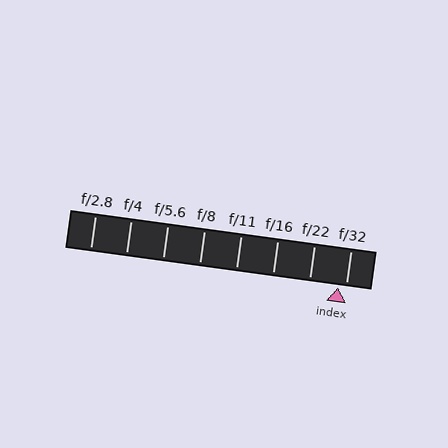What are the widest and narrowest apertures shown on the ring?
The widest aperture shown is f/2.8 and the narrowest is f/32.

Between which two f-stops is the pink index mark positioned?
The index mark is between f/22 and f/32.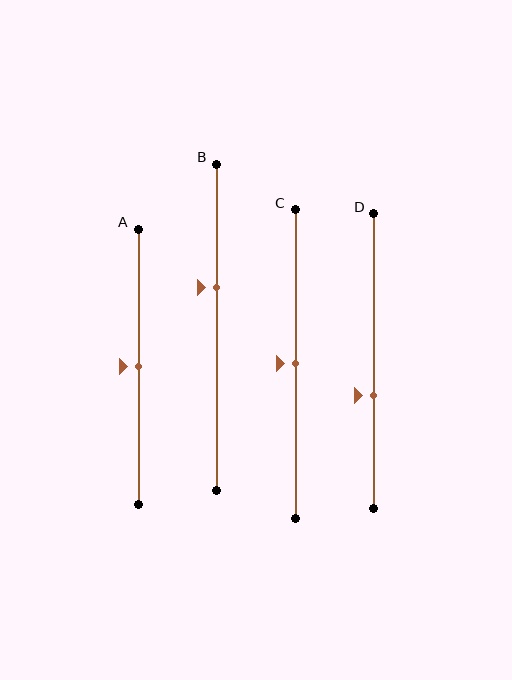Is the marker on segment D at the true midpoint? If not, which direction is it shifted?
No, the marker on segment D is shifted downward by about 11% of the segment length.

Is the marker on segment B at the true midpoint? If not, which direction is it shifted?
No, the marker on segment B is shifted upward by about 12% of the segment length.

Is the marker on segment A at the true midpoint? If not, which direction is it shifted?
Yes, the marker on segment A is at the true midpoint.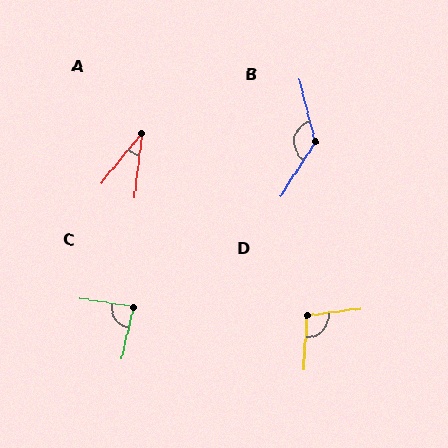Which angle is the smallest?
A, at approximately 33 degrees.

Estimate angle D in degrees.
Approximately 100 degrees.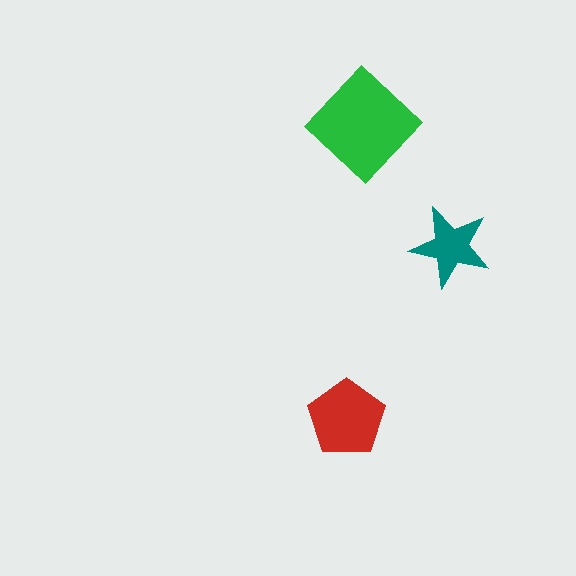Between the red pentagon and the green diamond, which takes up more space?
The green diamond.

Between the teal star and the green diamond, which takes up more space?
The green diamond.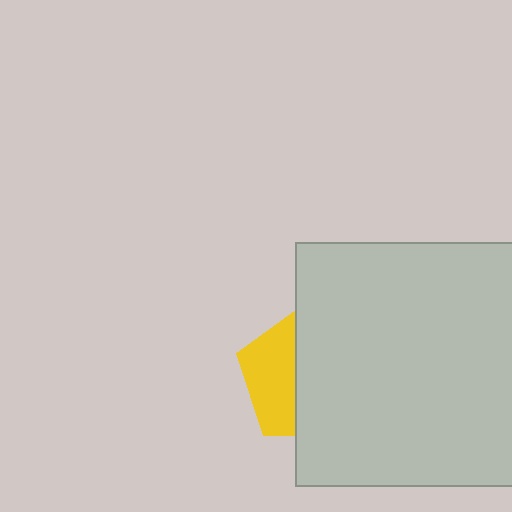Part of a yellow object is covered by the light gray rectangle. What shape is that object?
It is a pentagon.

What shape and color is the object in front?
The object in front is a light gray rectangle.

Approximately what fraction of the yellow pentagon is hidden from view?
Roughly 61% of the yellow pentagon is hidden behind the light gray rectangle.